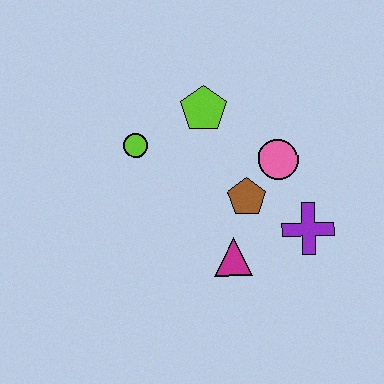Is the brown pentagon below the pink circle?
Yes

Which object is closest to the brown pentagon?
The pink circle is closest to the brown pentagon.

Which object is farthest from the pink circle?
The lime circle is farthest from the pink circle.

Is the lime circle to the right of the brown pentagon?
No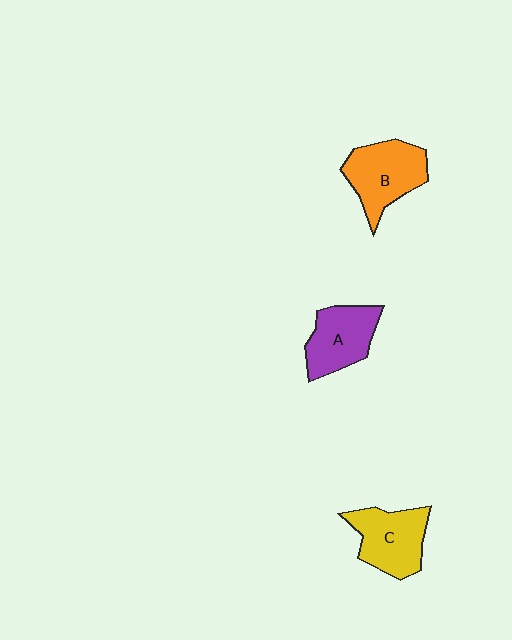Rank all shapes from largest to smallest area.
From largest to smallest: B (orange), C (yellow), A (purple).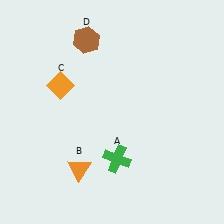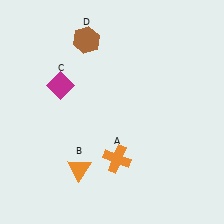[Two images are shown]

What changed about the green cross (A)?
In Image 1, A is green. In Image 2, it changed to orange.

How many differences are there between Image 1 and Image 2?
There are 2 differences between the two images.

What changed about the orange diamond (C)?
In Image 1, C is orange. In Image 2, it changed to magenta.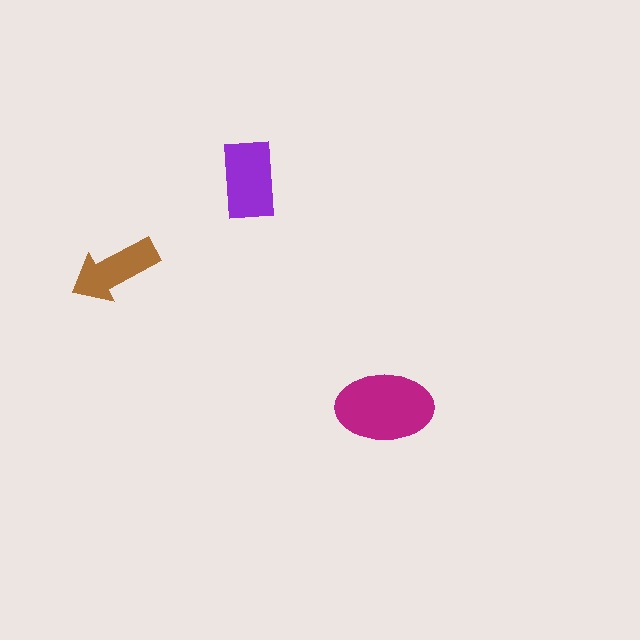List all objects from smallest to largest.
The brown arrow, the purple rectangle, the magenta ellipse.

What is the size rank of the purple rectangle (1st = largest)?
2nd.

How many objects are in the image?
There are 3 objects in the image.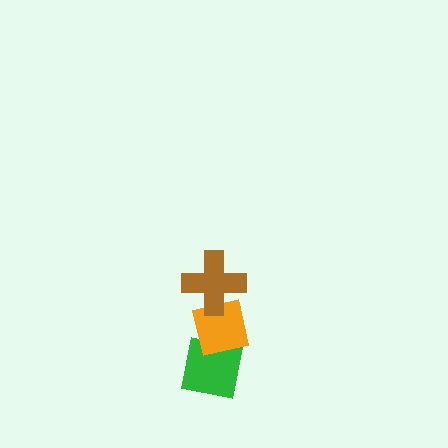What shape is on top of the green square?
The orange square is on top of the green square.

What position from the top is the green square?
The green square is 3rd from the top.